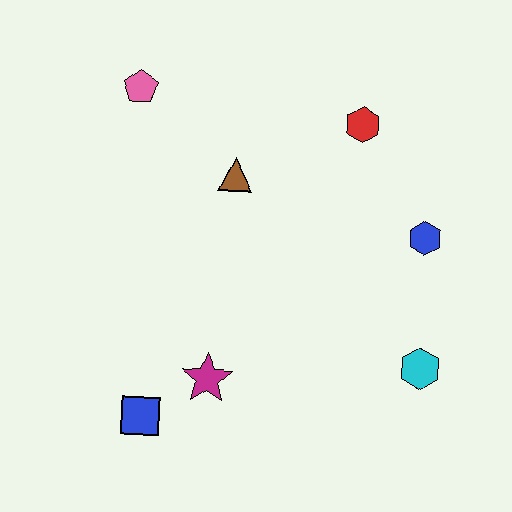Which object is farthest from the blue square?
The red hexagon is farthest from the blue square.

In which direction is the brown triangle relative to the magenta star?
The brown triangle is above the magenta star.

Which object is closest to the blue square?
The magenta star is closest to the blue square.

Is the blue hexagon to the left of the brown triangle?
No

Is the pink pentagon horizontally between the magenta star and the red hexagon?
No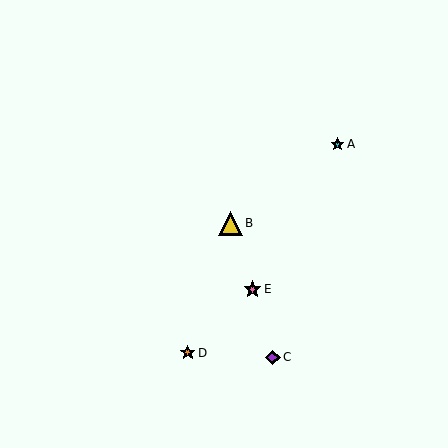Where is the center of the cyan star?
The center of the cyan star is at (338, 144).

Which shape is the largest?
The yellow triangle (labeled B) is the largest.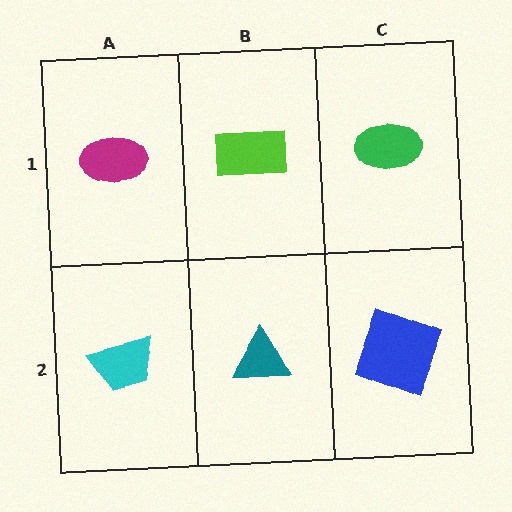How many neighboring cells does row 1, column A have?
2.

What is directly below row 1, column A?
A cyan trapezoid.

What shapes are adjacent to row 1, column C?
A blue square (row 2, column C), a lime rectangle (row 1, column B).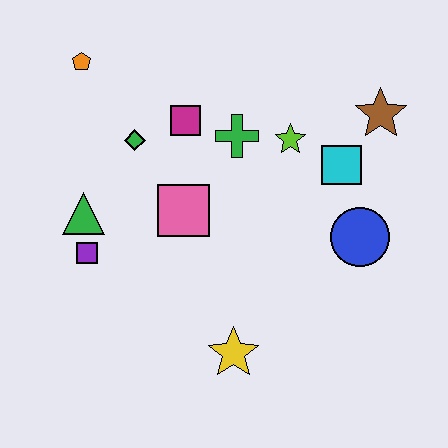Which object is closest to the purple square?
The green triangle is closest to the purple square.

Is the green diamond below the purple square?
No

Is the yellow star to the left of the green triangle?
No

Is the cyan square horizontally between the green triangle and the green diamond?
No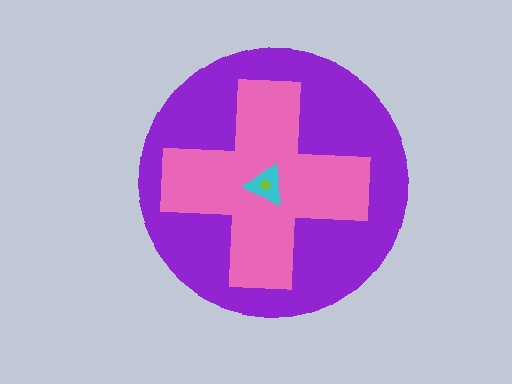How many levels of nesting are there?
4.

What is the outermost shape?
The purple circle.